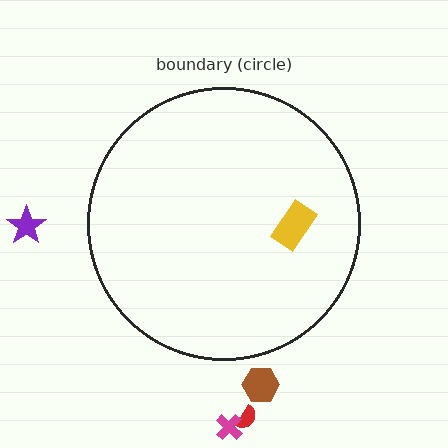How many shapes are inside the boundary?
1 inside, 4 outside.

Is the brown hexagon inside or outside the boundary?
Outside.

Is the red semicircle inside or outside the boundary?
Outside.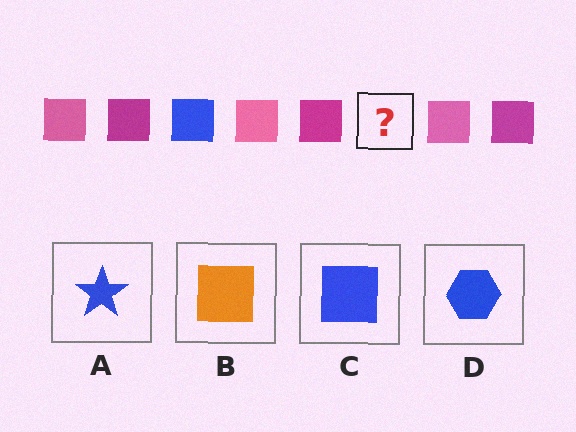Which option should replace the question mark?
Option C.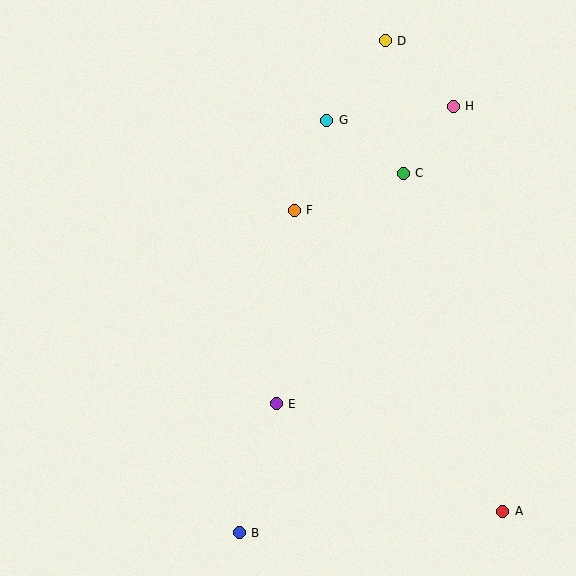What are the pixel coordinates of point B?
Point B is at (239, 533).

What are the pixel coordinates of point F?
Point F is at (294, 210).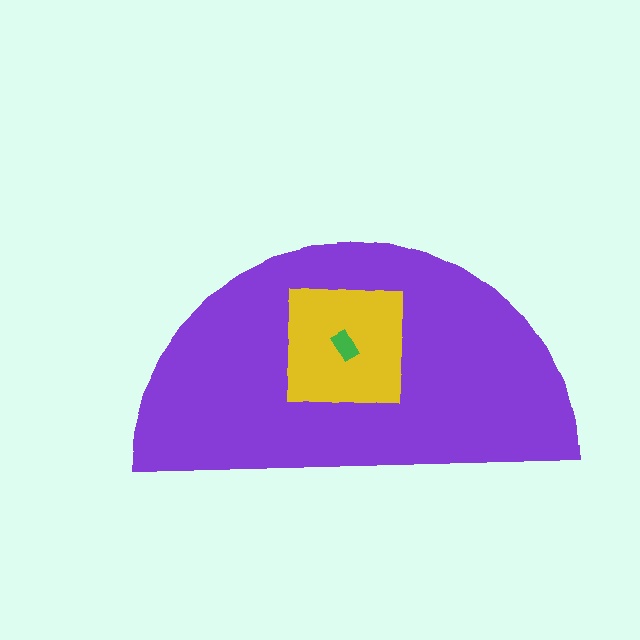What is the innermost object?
The green rectangle.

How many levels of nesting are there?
3.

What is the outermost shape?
The purple semicircle.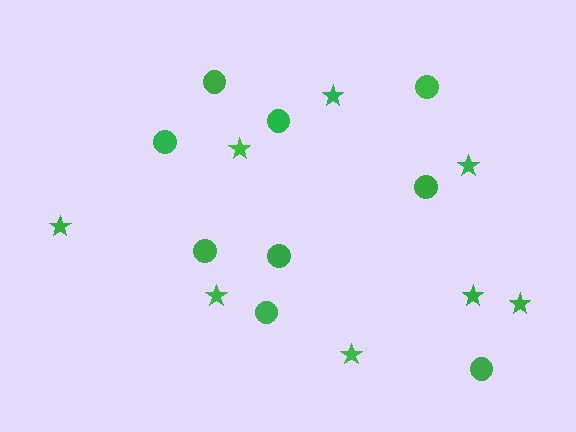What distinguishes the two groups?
There are 2 groups: one group of circles (9) and one group of stars (8).